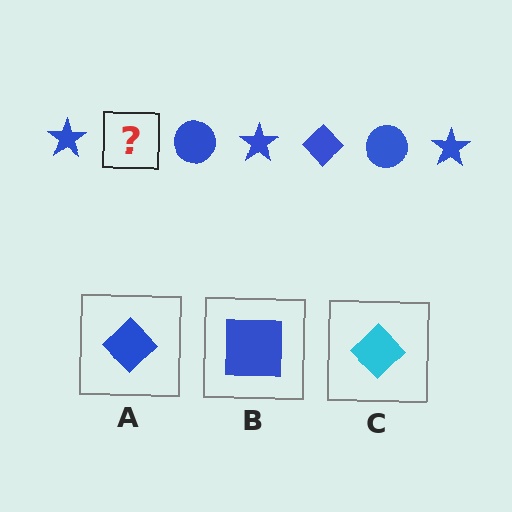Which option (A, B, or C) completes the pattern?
A.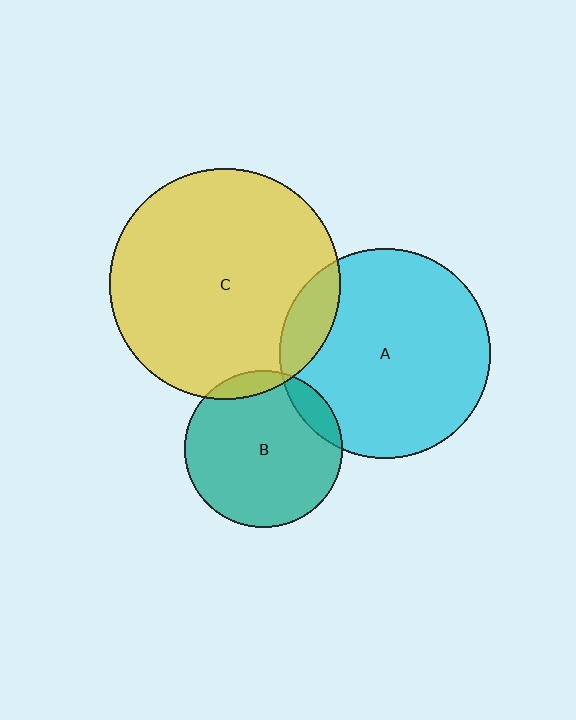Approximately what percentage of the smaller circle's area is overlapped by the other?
Approximately 10%.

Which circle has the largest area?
Circle C (yellow).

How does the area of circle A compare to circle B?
Approximately 1.8 times.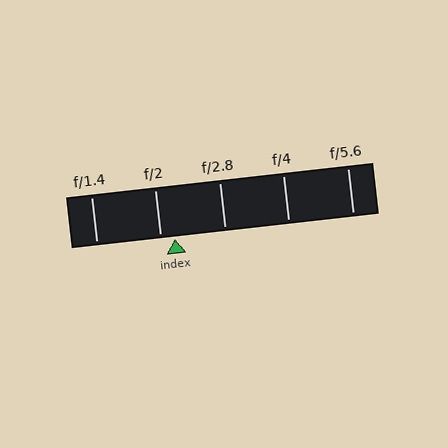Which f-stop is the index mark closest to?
The index mark is closest to f/2.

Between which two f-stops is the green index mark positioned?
The index mark is between f/2 and f/2.8.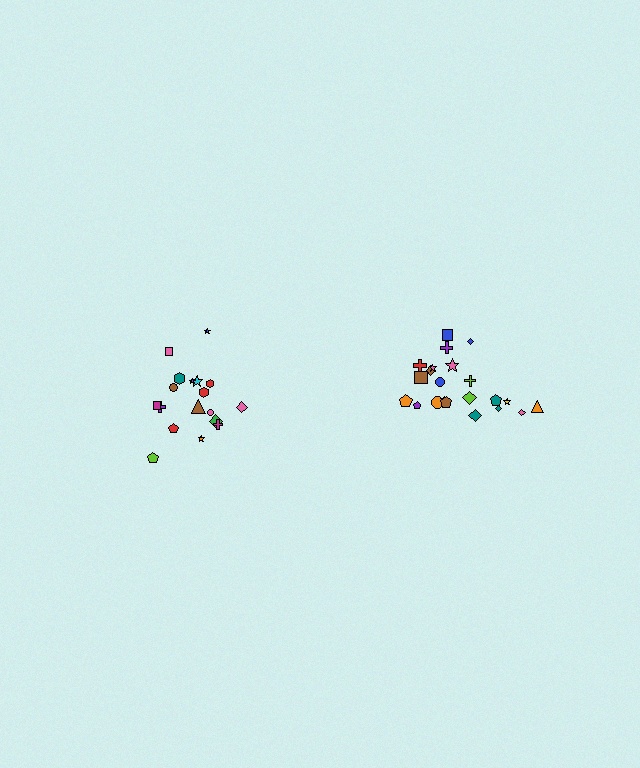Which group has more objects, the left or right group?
The right group.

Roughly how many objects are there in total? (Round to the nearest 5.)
Roughly 40 objects in total.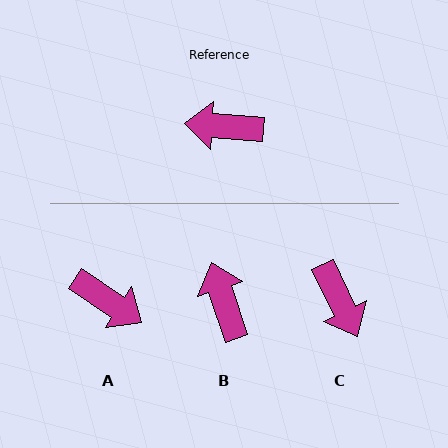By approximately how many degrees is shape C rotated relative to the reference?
Approximately 120 degrees counter-clockwise.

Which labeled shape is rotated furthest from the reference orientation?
A, about 151 degrees away.